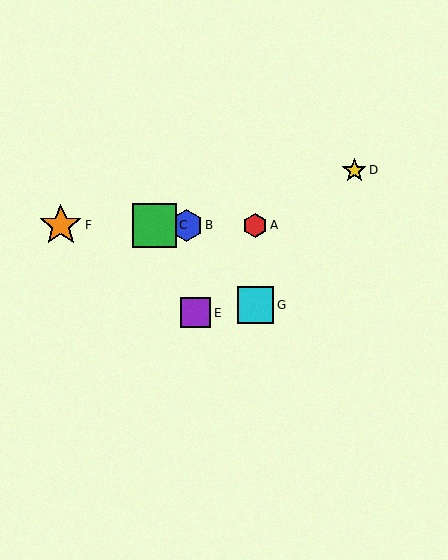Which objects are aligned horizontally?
Objects A, B, C, F are aligned horizontally.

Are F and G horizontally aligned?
No, F is at y≈225 and G is at y≈305.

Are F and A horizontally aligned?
Yes, both are at y≈225.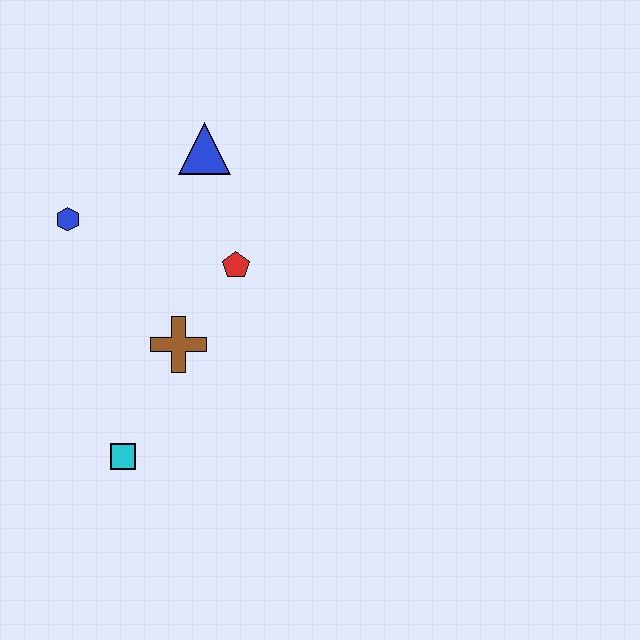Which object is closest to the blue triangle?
The red pentagon is closest to the blue triangle.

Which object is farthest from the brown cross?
The blue triangle is farthest from the brown cross.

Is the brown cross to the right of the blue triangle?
No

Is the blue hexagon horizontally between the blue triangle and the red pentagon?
No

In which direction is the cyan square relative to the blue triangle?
The cyan square is below the blue triangle.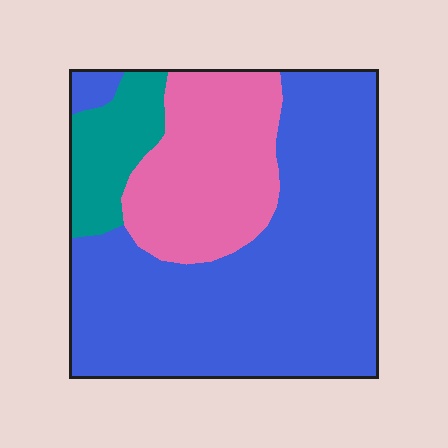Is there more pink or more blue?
Blue.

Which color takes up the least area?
Teal, at roughly 10%.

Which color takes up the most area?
Blue, at roughly 65%.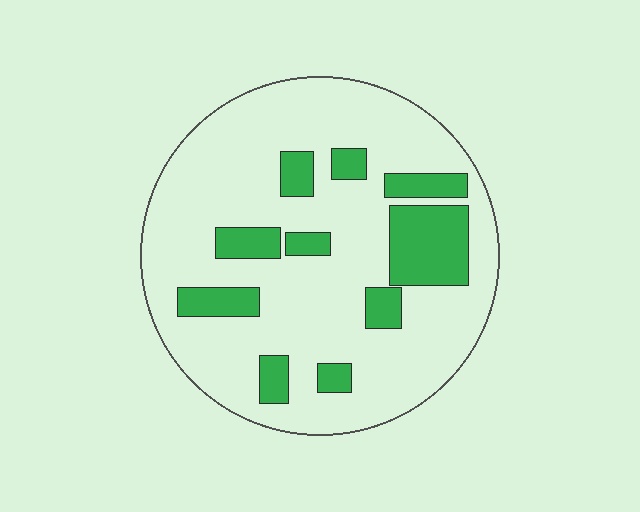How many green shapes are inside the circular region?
10.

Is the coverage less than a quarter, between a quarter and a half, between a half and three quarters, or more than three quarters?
Less than a quarter.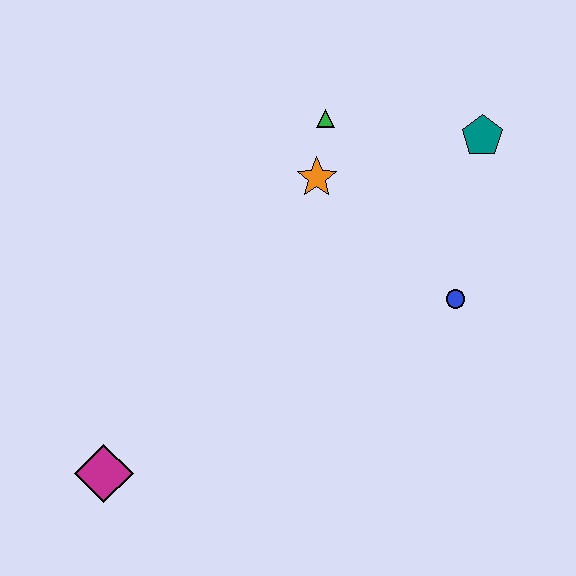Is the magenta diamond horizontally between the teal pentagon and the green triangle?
No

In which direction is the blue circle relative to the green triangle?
The blue circle is below the green triangle.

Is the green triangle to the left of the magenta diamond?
No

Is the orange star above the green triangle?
No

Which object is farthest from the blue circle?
The magenta diamond is farthest from the blue circle.